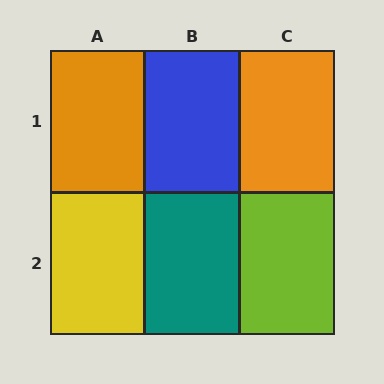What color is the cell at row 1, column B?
Blue.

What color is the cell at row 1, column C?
Orange.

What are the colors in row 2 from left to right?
Yellow, teal, lime.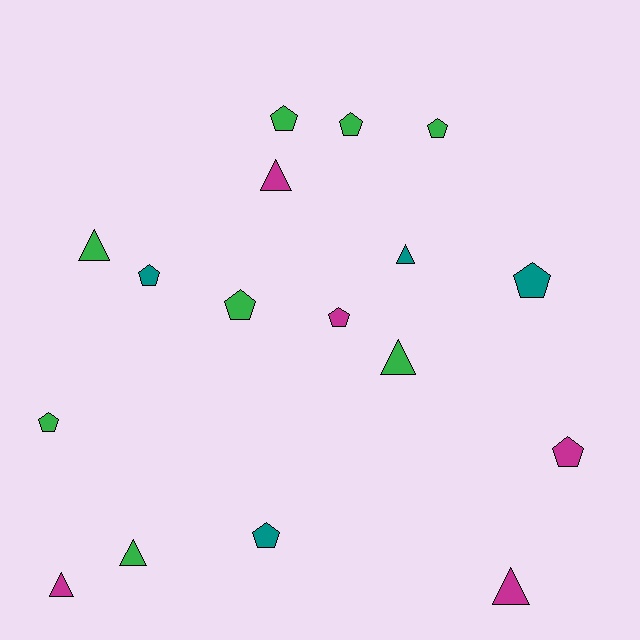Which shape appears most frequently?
Pentagon, with 10 objects.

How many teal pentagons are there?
There are 3 teal pentagons.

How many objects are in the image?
There are 17 objects.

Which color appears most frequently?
Green, with 8 objects.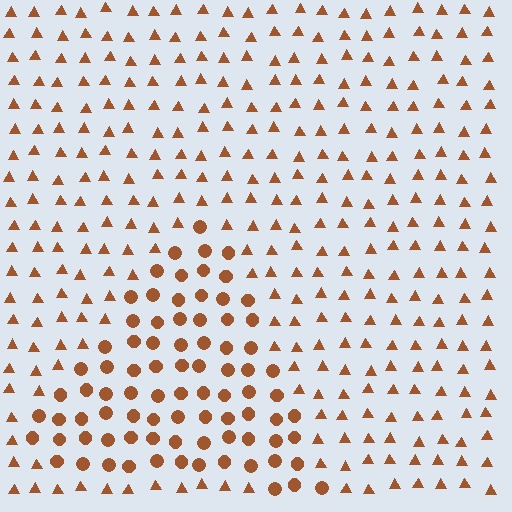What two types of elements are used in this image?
The image uses circles inside the triangle region and triangles outside it.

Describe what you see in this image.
The image is filled with small brown elements arranged in a uniform grid. A triangle-shaped region contains circles, while the surrounding area contains triangles. The boundary is defined purely by the change in element shape.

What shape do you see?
I see a triangle.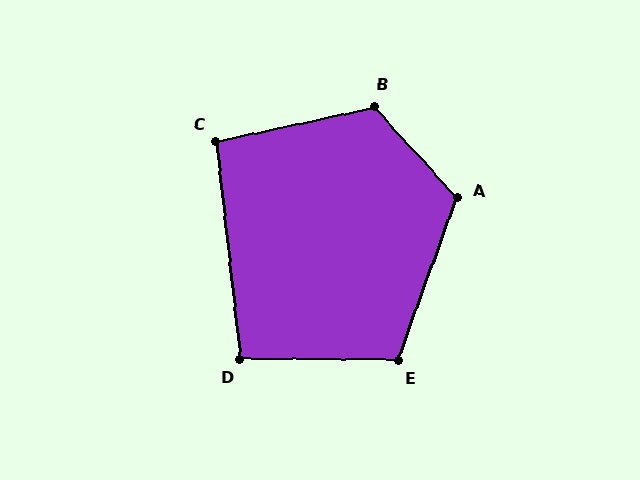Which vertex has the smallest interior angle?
C, at approximately 96 degrees.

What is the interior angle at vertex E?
Approximately 109 degrees (obtuse).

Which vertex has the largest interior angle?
B, at approximately 120 degrees.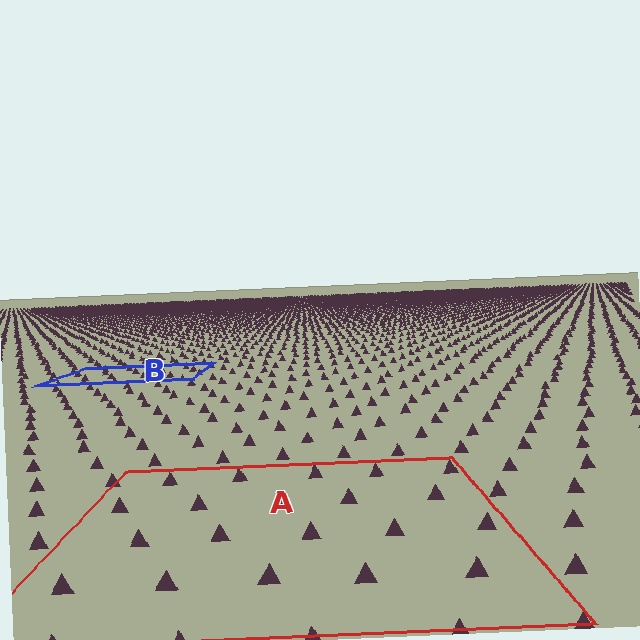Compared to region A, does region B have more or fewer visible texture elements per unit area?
Region B has more texture elements per unit area — they are packed more densely because it is farther away.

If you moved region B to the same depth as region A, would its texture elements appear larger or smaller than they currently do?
They would appear larger. At a closer depth, the same texture elements are projected at a bigger on-screen size.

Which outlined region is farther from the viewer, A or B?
Region B is farther from the viewer — the texture elements inside it appear smaller and more densely packed.